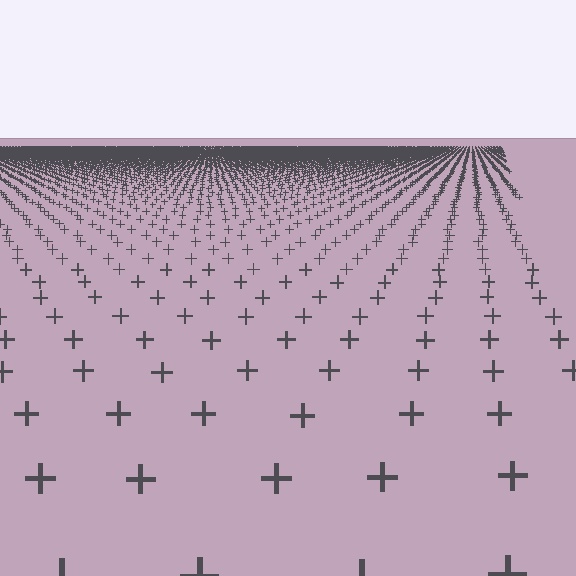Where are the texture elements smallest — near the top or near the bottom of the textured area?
Near the top.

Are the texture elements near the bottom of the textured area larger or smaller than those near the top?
Larger. Near the bottom, elements are closer to the viewer and appear at a bigger on-screen size.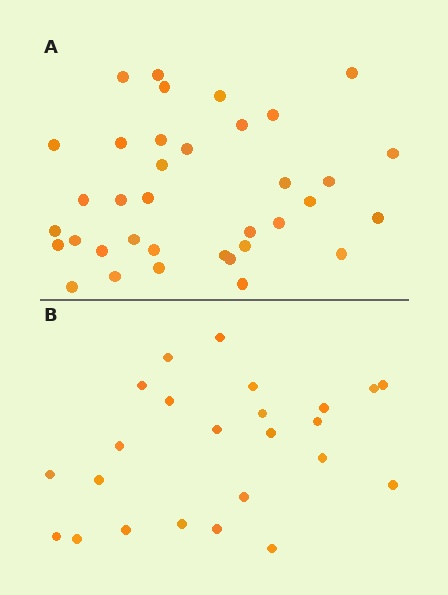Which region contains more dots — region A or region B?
Region A (the top region) has more dots.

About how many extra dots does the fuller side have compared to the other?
Region A has roughly 12 or so more dots than region B.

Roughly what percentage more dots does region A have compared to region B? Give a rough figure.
About 50% more.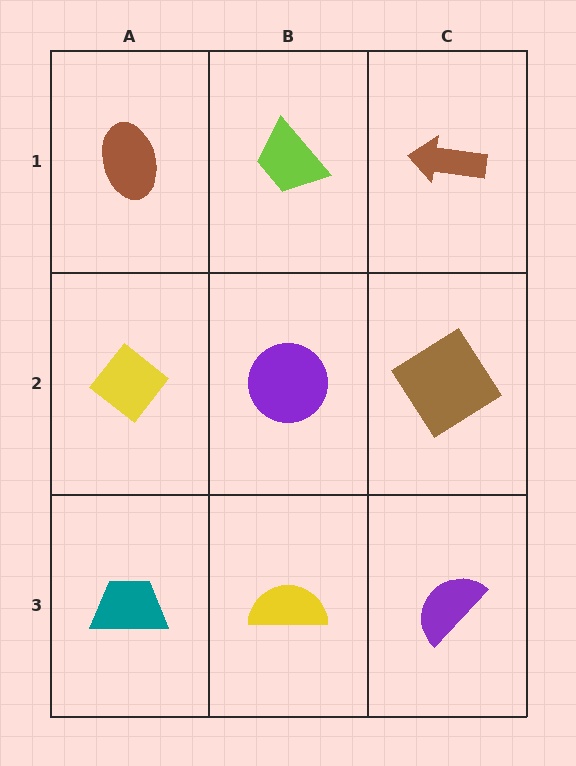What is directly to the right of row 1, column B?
A brown arrow.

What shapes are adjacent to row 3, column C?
A brown diamond (row 2, column C), a yellow semicircle (row 3, column B).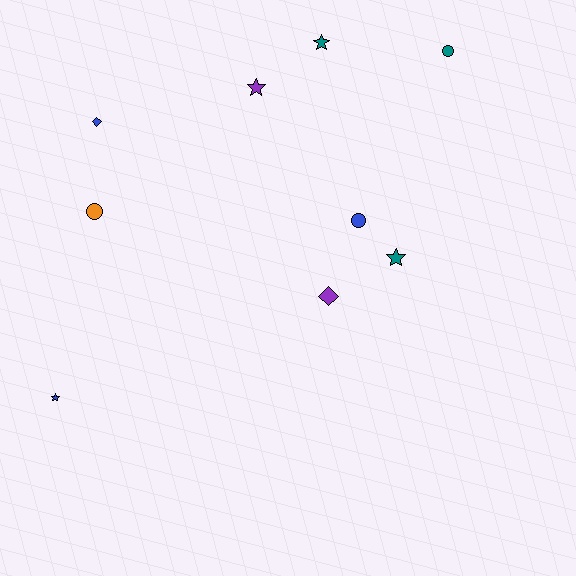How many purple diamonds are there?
There is 1 purple diamond.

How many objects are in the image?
There are 9 objects.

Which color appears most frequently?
Blue, with 3 objects.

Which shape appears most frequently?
Star, with 4 objects.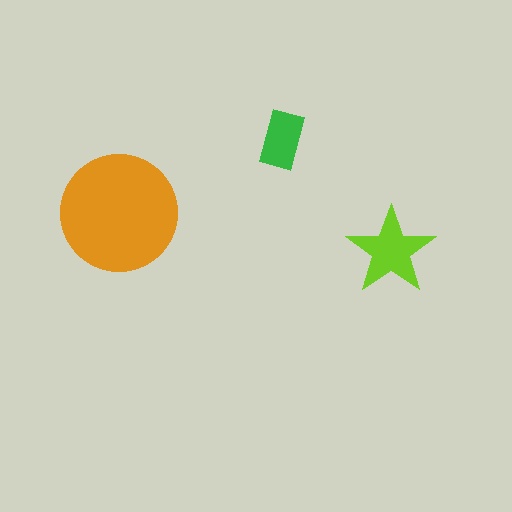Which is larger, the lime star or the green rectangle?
The lime star.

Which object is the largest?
The orange circle.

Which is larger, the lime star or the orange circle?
The orange circle.